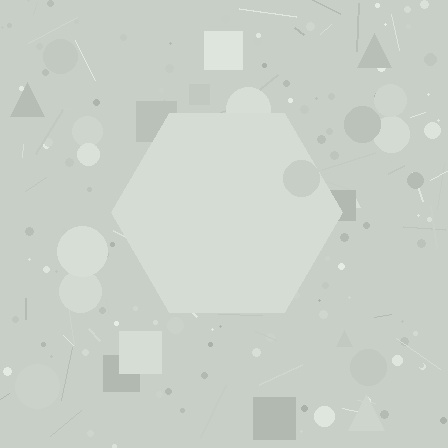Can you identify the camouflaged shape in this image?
The camouflaged shape is a hexagon.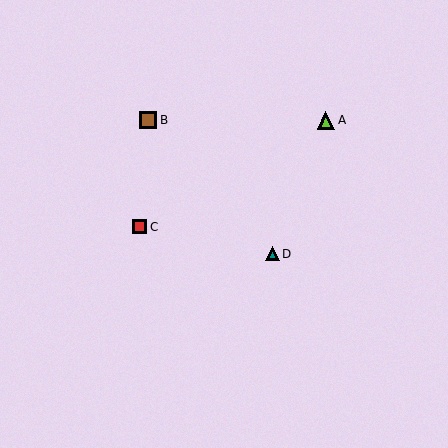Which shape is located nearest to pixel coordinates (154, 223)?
The red square (labeled C) at (140, 227) is nearest to that location.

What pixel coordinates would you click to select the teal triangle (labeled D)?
Click at (272, 254) to select the teal triangle D.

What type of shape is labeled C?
Shape C is a red square.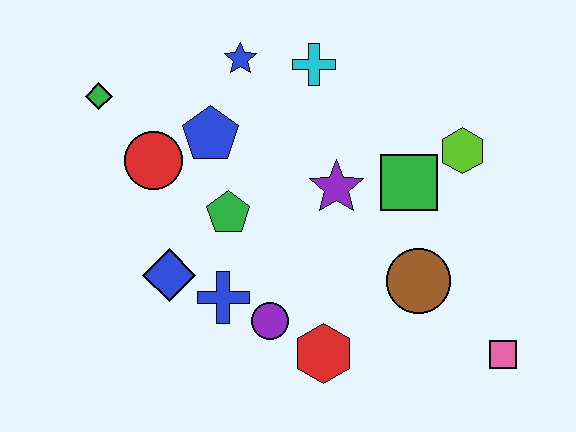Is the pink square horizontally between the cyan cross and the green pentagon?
No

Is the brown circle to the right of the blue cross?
Yes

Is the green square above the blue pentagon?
No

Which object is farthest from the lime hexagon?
The green diamond is farthest from the lime hexagon.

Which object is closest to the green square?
The lime hexagon is closest to the green square.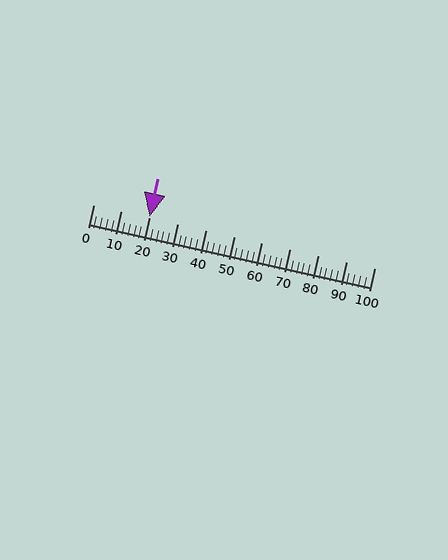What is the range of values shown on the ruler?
The ruler shows values from 0 to 100.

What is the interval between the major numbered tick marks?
The major tick marks are spaced 10 units apart.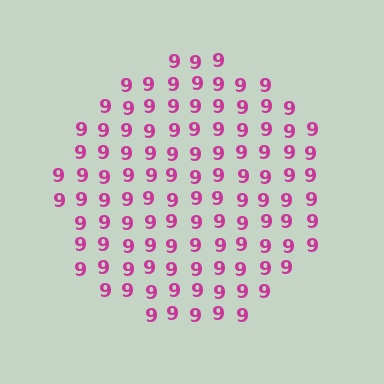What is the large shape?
The large shape is a circle.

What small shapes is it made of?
It is made of small digit 9's.